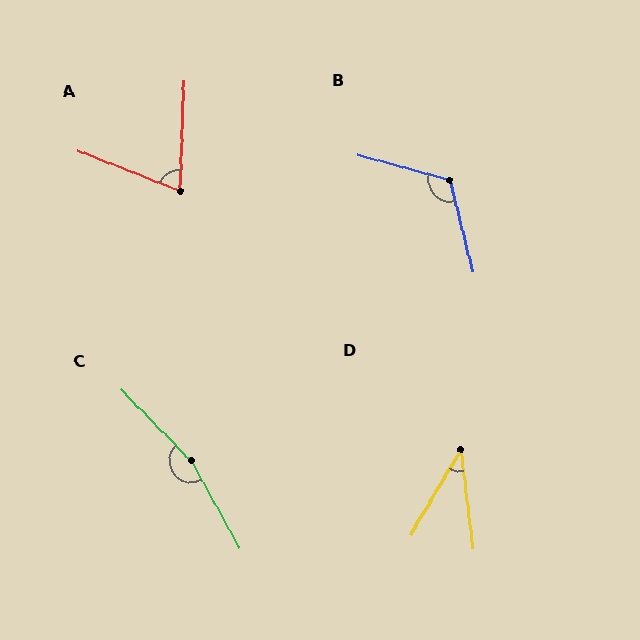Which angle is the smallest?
D, at approximately 38 degrees.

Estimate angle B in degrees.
Approximately 120 degrees.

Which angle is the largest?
C, at approximately 164 degrees.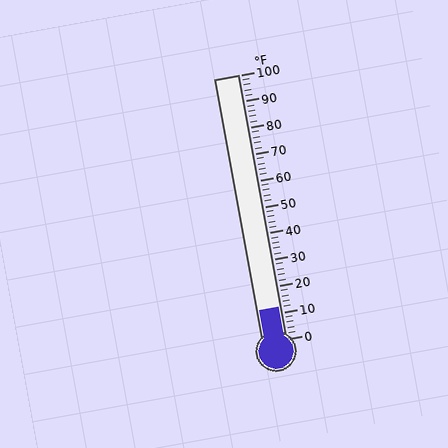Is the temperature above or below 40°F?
The temperature is below 40°F.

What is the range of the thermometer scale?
The thermometer scale ranges from 0°F to 100°F.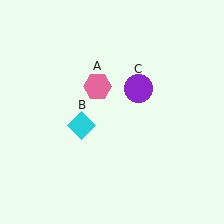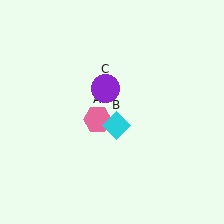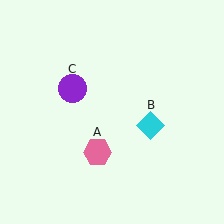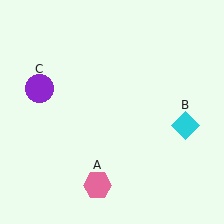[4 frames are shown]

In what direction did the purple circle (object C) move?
The purple circle (object C) moved left.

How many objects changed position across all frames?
3 objects changed position: pink hexagon (object A), cyan diamond (object B), purple circle (object C).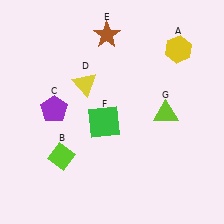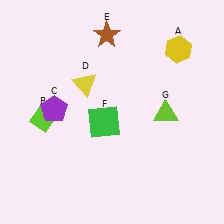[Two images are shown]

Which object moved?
The lime diamond (B) moved up.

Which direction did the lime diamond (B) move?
The lime diamond (B) moved up.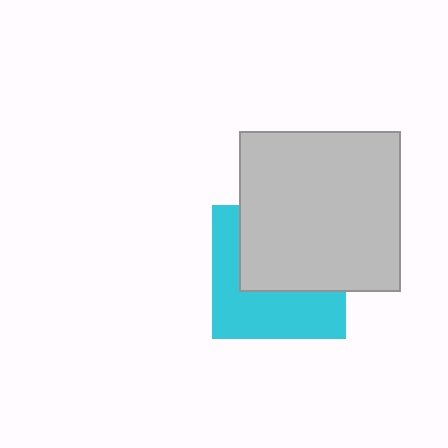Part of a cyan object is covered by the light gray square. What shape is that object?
It is a square.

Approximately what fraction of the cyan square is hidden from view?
Roughly 51% of the cyan square is hidden behind the light gray square.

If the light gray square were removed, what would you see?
You would see the complete cyan square.